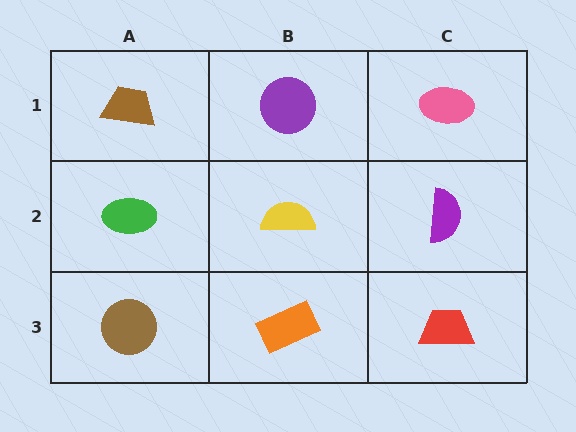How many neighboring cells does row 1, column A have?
2.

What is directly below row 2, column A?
A brown circle.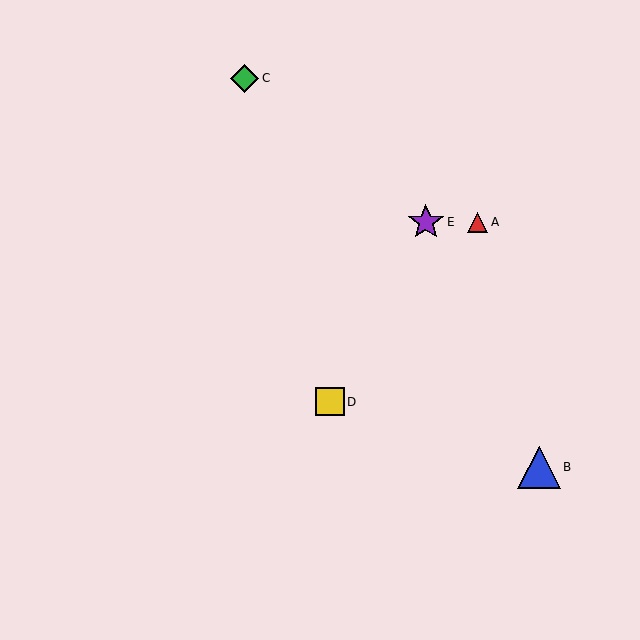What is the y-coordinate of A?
Object A is at y≈222.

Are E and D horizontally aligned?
No, E is at y≈222 and D is at y≈402.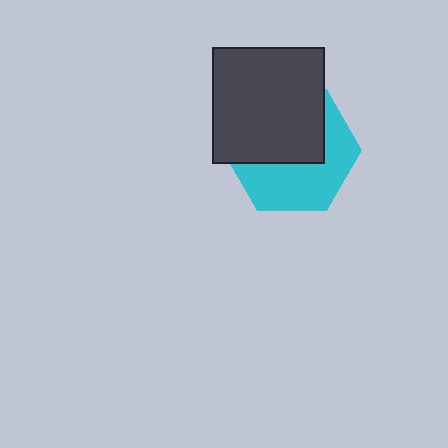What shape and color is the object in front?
The object in front is a dark gray rectangle.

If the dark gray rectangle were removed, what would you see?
You would see the complete cyan hexagon.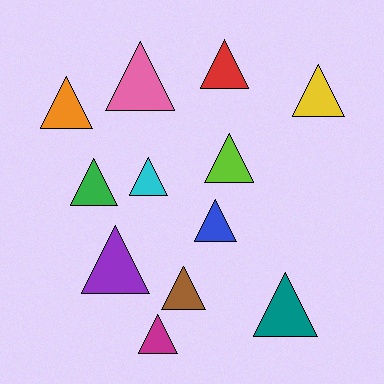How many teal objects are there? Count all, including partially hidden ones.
There is 1 teal object.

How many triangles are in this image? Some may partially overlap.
There are 12 triangles.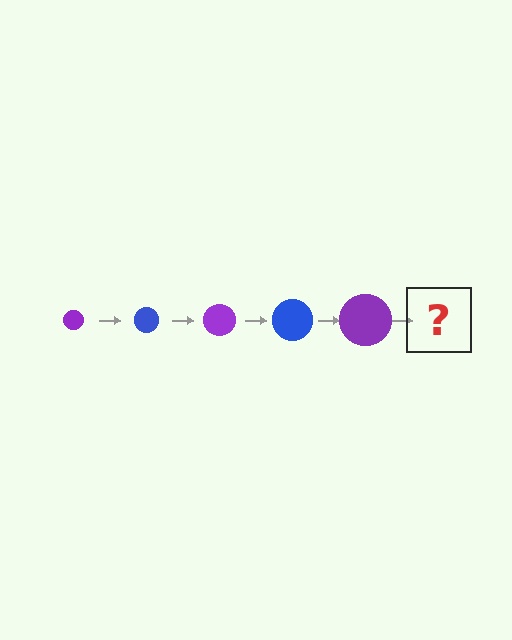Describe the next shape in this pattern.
It should be a blue circle, larger than the previous one.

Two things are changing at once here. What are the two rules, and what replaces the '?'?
The two rules are that the circle grows larger each step and the color cycles through purple and blue. The '?' should be a blue circle, larger than the previous one.